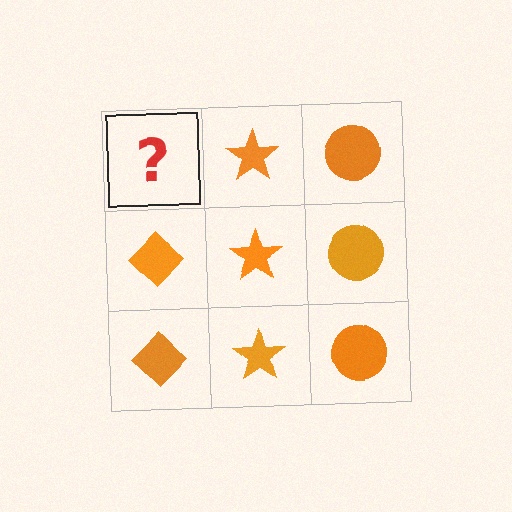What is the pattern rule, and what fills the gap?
The rule is that each column has a consistent shape. The gap should be filled with an orange diamond.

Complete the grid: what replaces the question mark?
The question mark should be replaced with an orange diamond.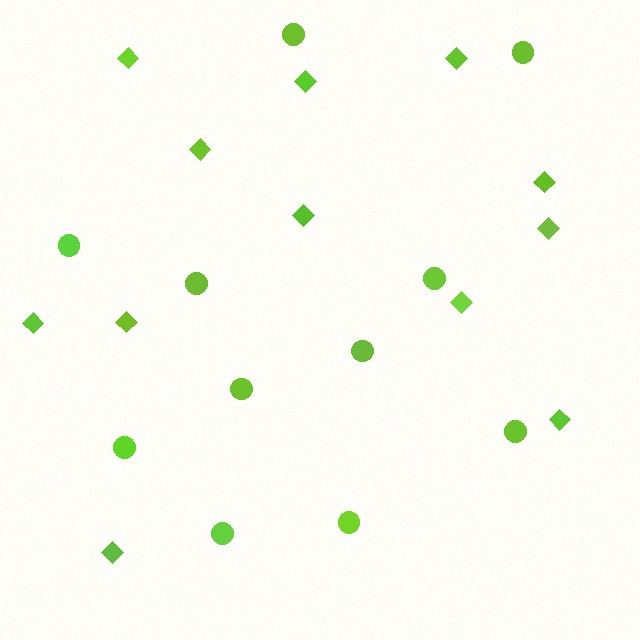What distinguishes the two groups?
There are 2 groups: one group of diamonds (12) and one group of circles (11).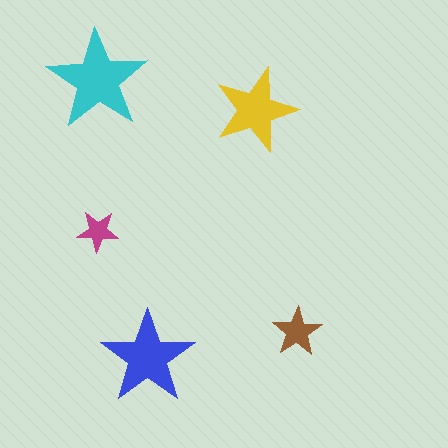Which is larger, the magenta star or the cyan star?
The cyan one.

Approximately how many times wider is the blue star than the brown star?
About 2 times wider.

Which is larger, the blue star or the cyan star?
The cyan one.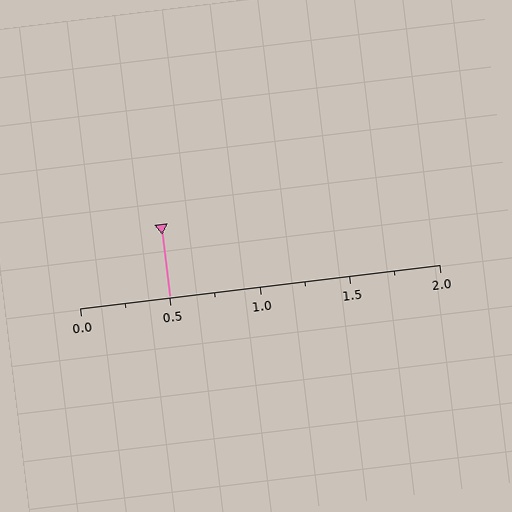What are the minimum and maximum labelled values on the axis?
The axis runs from 0.0 to 2.0.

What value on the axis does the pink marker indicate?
The marker indicates approximately 0.5.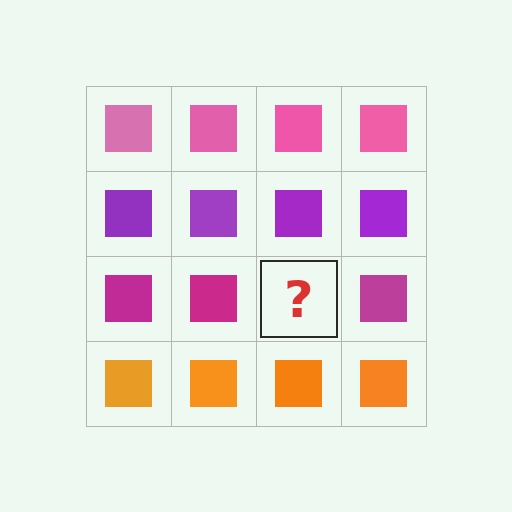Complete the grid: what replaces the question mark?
The question mark should be replaced with a magenta square.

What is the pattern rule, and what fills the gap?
The rule is that each row has a consistent color. The gap should be filled with a magenta square.